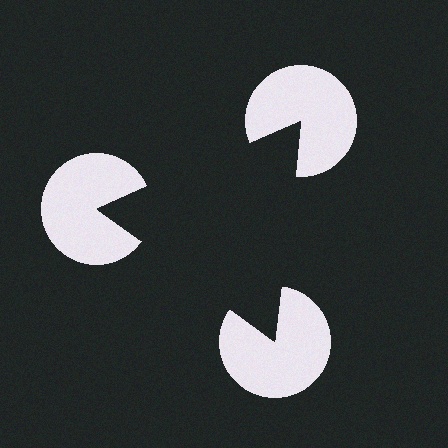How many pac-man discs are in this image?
There are 3 — one at each vertex of the illusory triangle.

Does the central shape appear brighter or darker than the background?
It typically appears slightly darker than the background, even though no actual brightness change is drawn.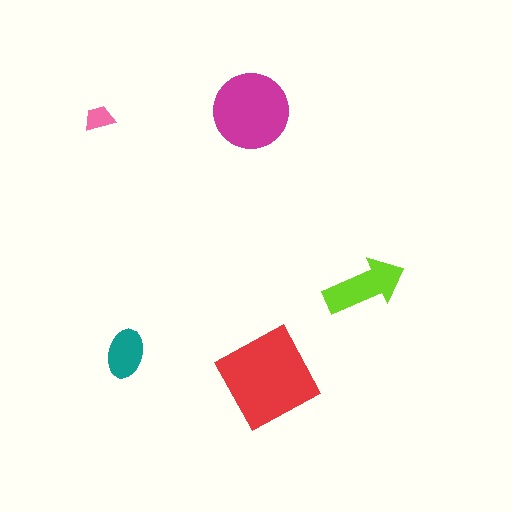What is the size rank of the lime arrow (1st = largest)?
3rd.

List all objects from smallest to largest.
The pink trapezoid, the teal ellipse, the lime arrow, the magenta circle, the red diamond.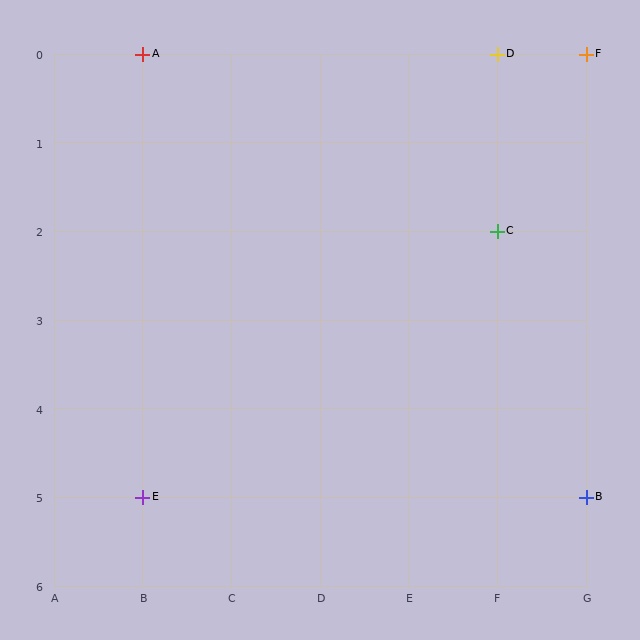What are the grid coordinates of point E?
Point E is at grid coordinates (B, 5).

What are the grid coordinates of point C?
Point C is at grid coordinates (F, 2).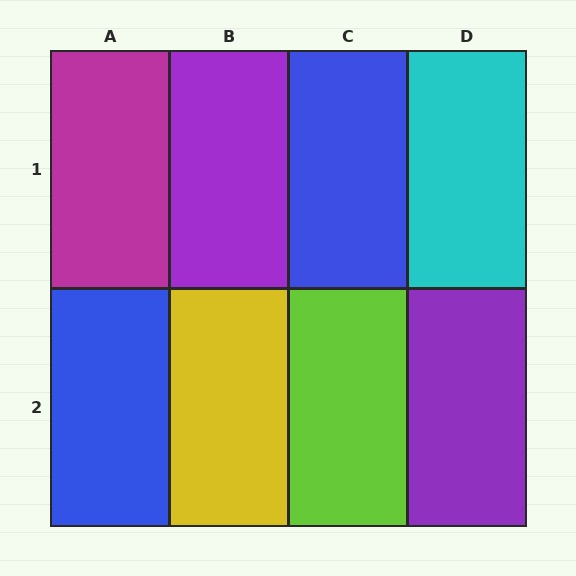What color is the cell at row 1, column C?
Blue.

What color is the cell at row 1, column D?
Cyan.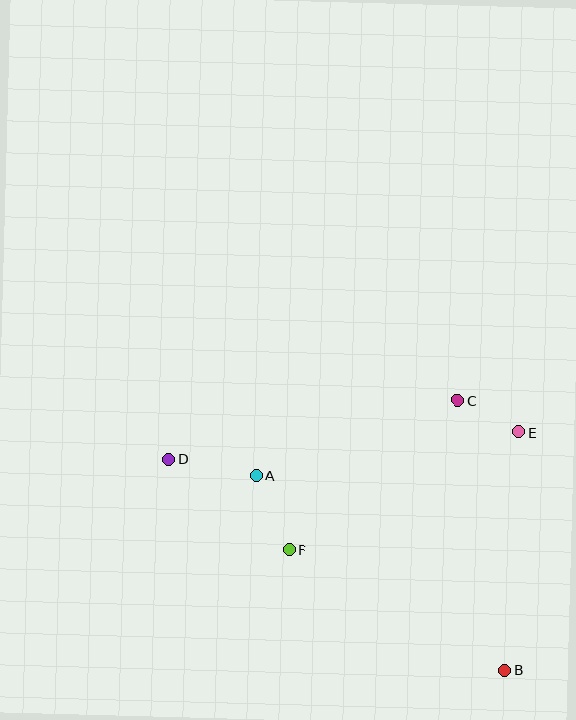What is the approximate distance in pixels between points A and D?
The distance between A and D is approximately 89 pixels.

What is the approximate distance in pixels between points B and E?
The distance between B and E is approximately 238 pixels.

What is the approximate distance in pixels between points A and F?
The distance between A and F is approximately 81 pixels.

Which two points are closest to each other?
Points C and E are closest to each other.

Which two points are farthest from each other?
Points B and D are farthest from each other.